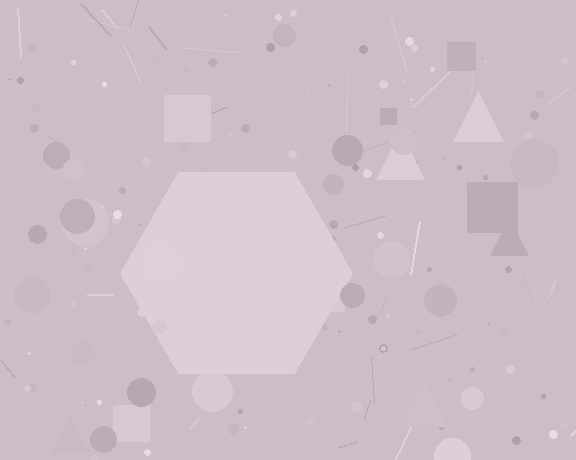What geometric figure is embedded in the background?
A hexagon is embedded in the background.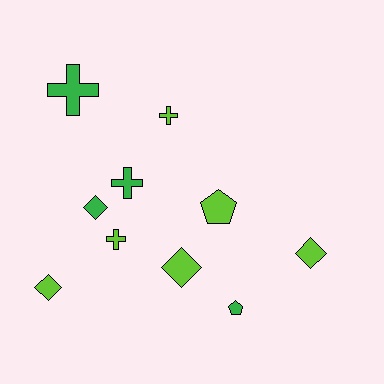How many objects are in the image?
There are 10 objects.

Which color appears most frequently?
Lime, with 6 objects.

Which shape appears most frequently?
Diamond, with 4 objects.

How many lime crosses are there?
There are 2 lime crosses.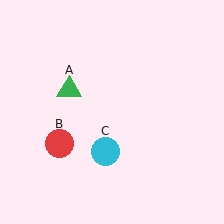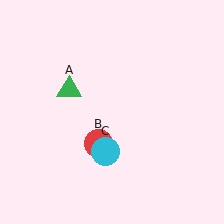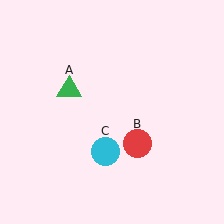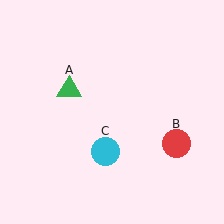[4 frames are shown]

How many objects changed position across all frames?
1 object changed position: red circle (object B).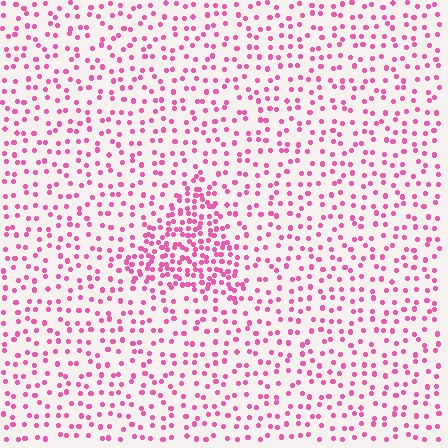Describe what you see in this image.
The image contains small pink elements arranged at two different densities. A triangle-shaped region is visible where the elements are more densely packed than the surrounding area.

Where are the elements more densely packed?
The elements are more densely packed inside the triangle boundary.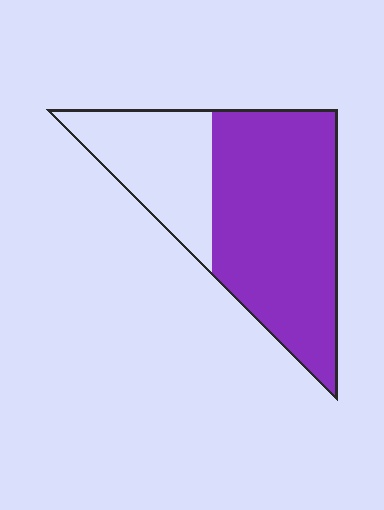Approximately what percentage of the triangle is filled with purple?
Approximately 70%.